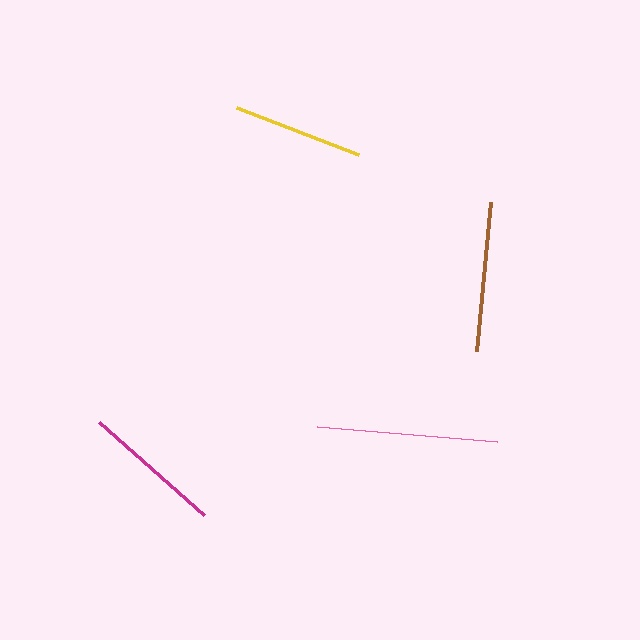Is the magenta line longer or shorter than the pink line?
The pink line is longer than the magenta line.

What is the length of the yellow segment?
The yellow segment is approximately 131 pixels long.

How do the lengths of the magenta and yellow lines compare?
The magenta and yellow lines are approximately the same length.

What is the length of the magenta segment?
The magenta segment is approximately 140 pixels long.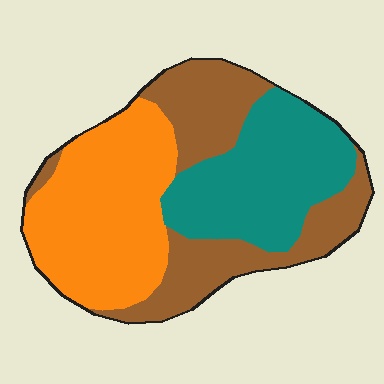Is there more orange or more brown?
Orange.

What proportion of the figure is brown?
Brown takes up between a sixth and a third of the figure.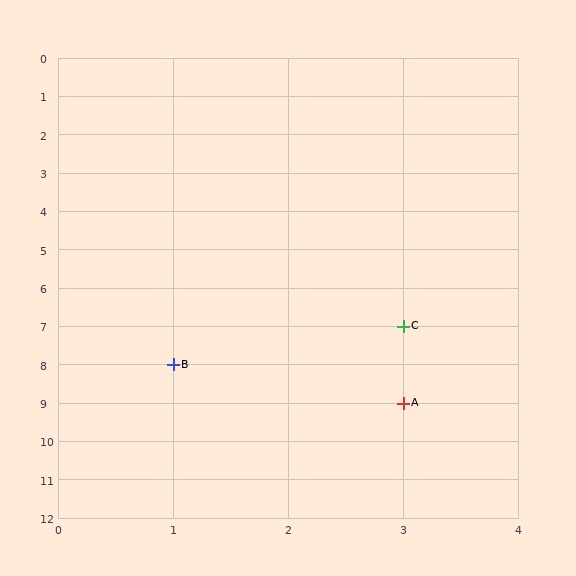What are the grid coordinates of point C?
Point C is at grid coordinates (3, 7).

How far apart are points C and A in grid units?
Points C and A are 2 rows apart.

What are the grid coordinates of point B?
Point B is at grid coordinates (1, 8).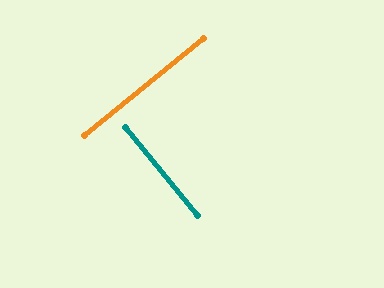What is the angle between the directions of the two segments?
Approximately 90 degrees.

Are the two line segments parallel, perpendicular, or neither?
Perpendicular — they meet at approximately 90°.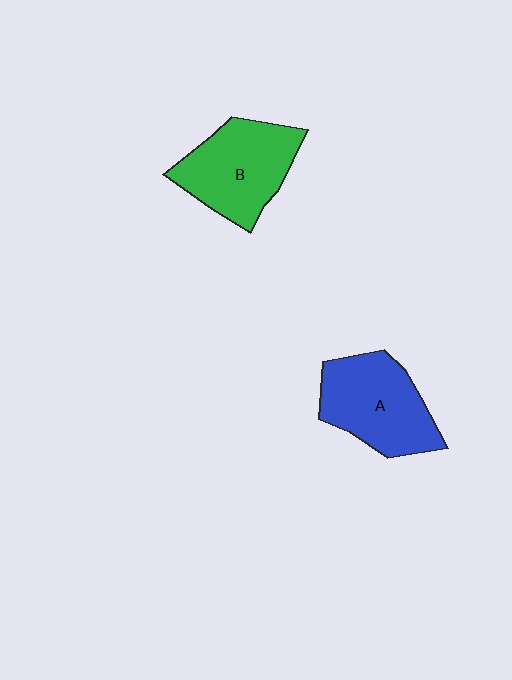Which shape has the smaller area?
Shape A (blue).